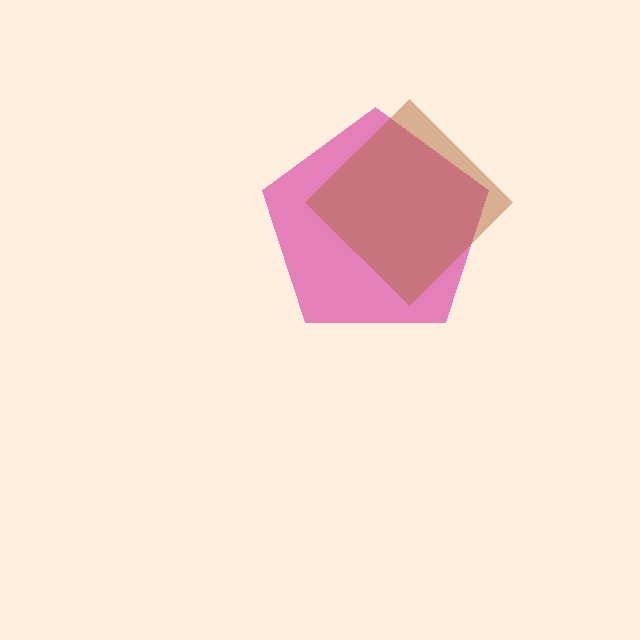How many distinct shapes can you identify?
There are 2 distinct shapes: a magenta pentagon, a brown diamond.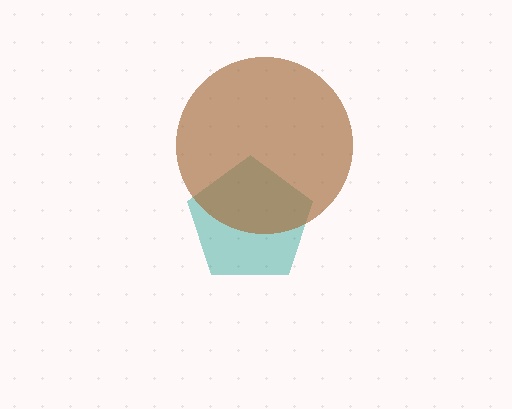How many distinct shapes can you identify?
There are 2 distinct shapes: a teal pentagon, a brown circle.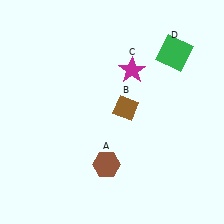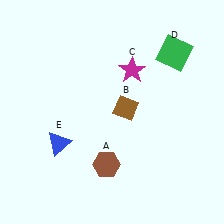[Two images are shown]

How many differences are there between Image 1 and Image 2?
There is 1 difference between the two images.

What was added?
A blue triangle (E) was added in Image 2.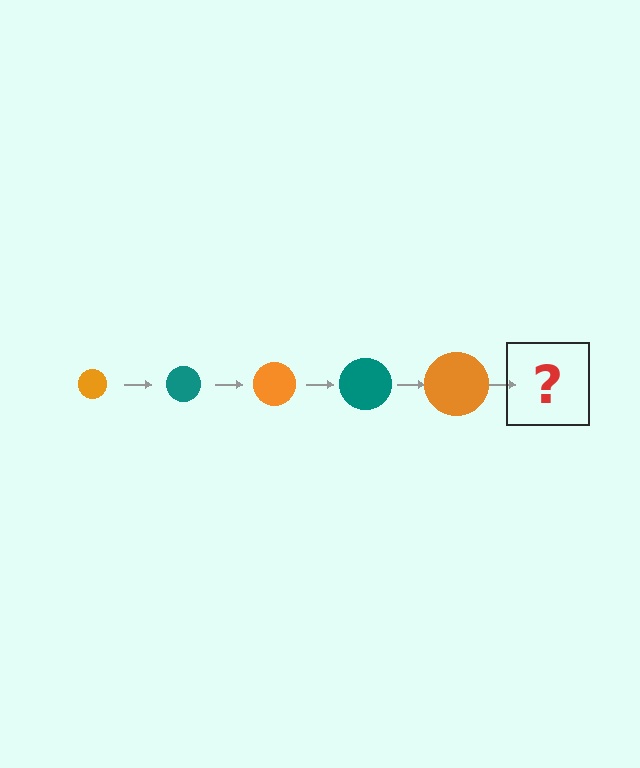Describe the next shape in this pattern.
It should be a teal circle, larger than the previous one.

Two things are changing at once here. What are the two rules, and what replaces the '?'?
The two rules are that the circle grows larger each step and the color cycles through orange and teal. The '?' should be a teal circle, larger than the previous one.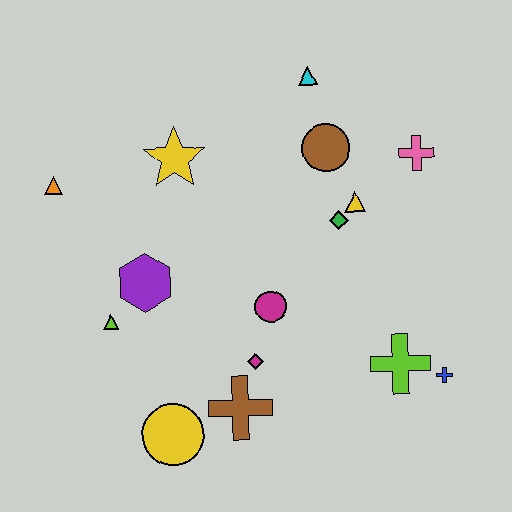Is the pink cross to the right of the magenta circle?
Yes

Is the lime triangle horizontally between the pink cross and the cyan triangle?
No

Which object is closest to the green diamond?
The yellow triangle is closest to the green diamond.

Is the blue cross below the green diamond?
Yes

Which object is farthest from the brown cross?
The cyan triangle is farthest from the brown cross.